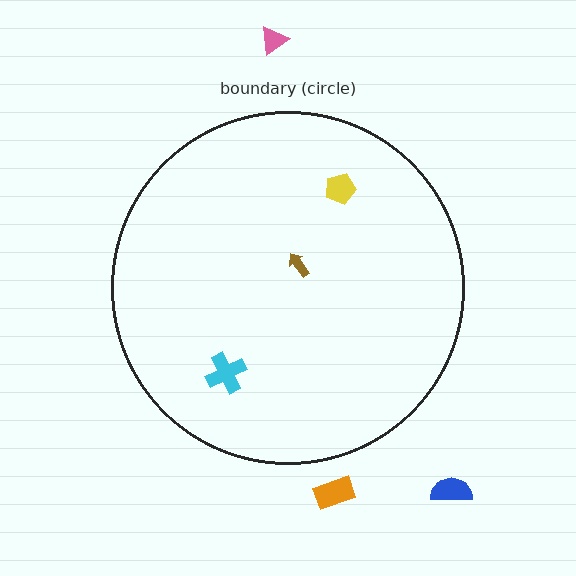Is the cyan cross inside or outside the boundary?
Inside.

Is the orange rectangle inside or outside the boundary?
Outside.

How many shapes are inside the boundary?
3 inside, 3 outside.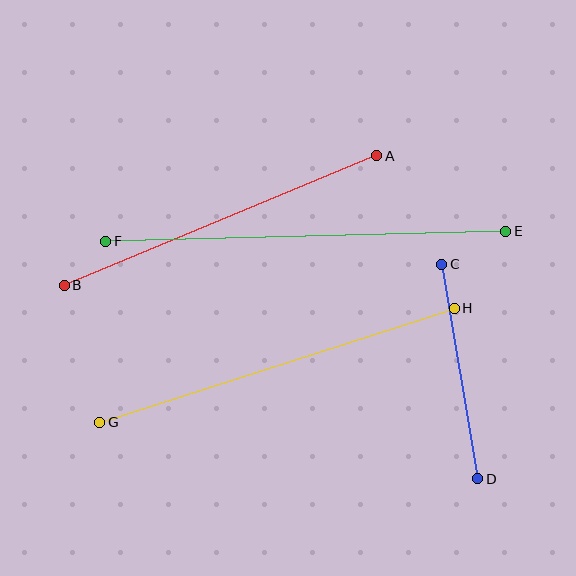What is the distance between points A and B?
The distance is approximately 338 pixels.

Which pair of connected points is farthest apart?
Points E and F are farthest apart.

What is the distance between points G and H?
The distance is approximately 372 pixels.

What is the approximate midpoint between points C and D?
The midpoint is at approximately (460, 372) pixels.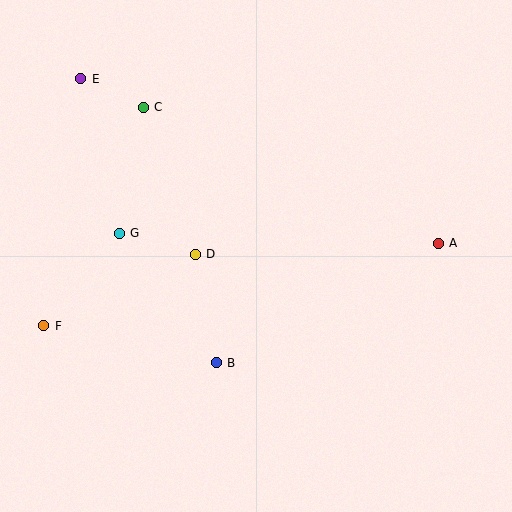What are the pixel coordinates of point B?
Point B is at (216, 363).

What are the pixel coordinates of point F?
Point F is at (44, 326).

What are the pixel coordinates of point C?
Point C is at (143, 107).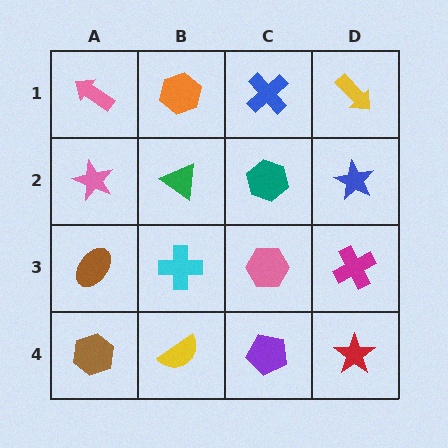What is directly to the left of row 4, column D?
A purple pentagon.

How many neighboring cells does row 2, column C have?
4.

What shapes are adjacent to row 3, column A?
A pink star (row 2, column A), a brown hexagon (row 4, column A), a cyan cross (row 3, column B).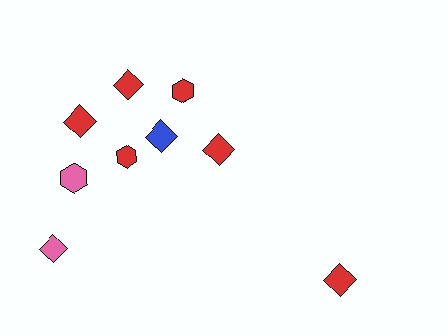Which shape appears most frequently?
Diamond, with 6 objects.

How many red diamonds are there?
There are 4 red diamonds.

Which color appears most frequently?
Red, with 6 objects.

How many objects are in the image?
There are 9 objects.